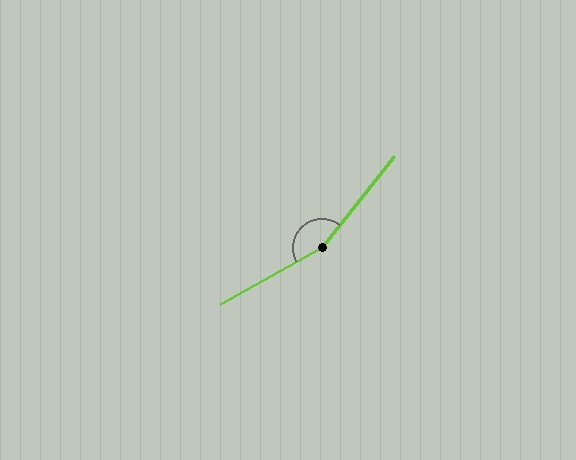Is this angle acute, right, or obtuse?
It is obtuse.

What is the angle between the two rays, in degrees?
Approximately 157 degrees.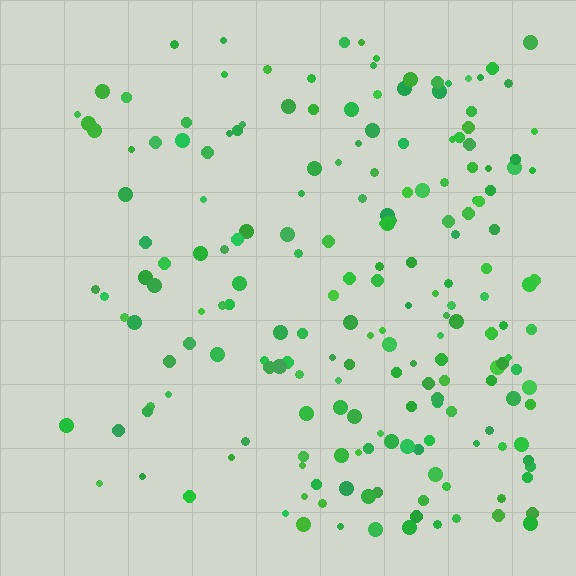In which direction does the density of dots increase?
From left to right, with the right side densest.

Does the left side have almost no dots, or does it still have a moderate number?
Still a moderate number, just noticeably fewer than the right.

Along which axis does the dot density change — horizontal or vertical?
Horizontal.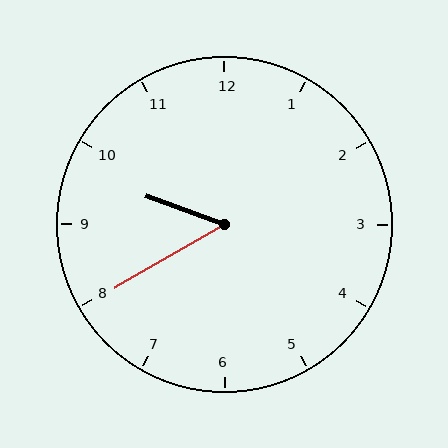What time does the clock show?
9:40.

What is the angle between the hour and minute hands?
Approximately 50 degrees.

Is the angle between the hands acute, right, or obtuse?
It is acute.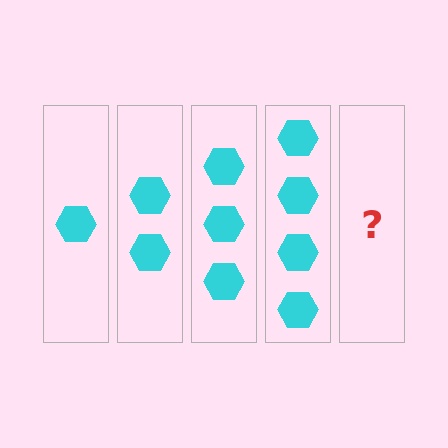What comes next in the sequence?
The next element should be 5 hexagons.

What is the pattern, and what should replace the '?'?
The pattern is that each step adds one more hexagon. The '?' should be 5 hexagons.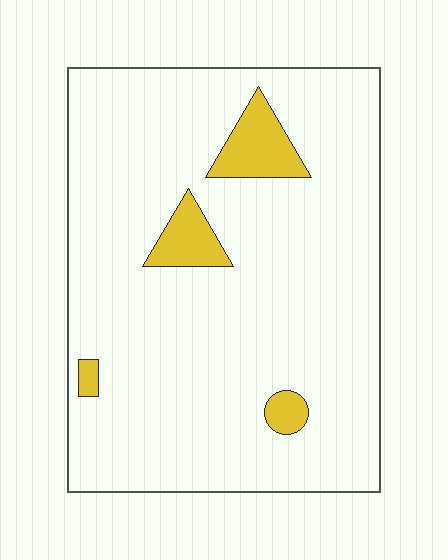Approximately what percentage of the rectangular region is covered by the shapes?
Approximately 10%.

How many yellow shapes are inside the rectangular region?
4.